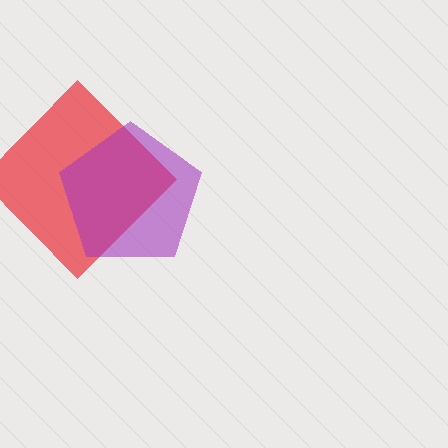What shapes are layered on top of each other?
The layered shapes are: a red diamond, a purple pentagon.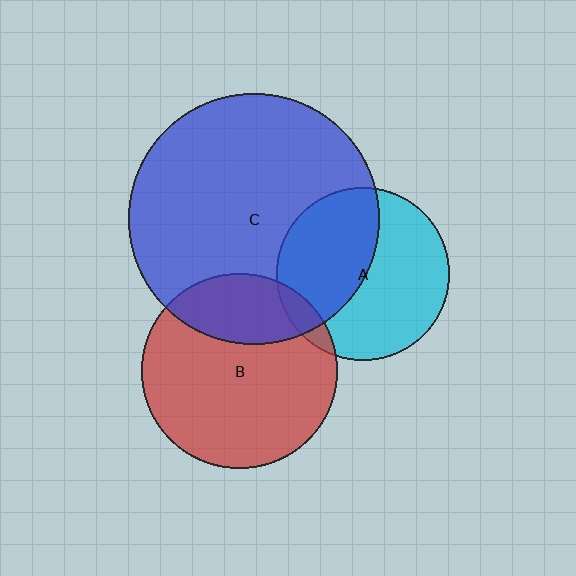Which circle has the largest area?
Circle C (blue).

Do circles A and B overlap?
Yes.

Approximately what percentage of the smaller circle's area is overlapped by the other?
Approximately 10%.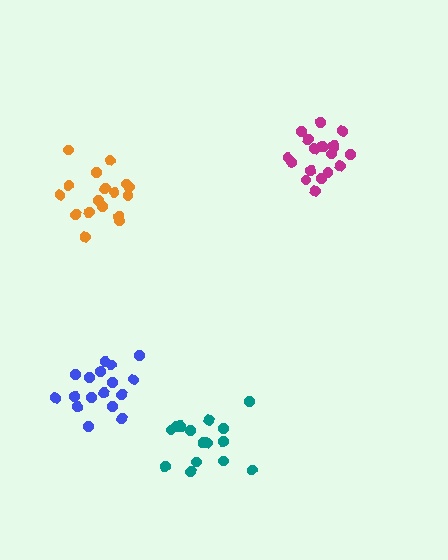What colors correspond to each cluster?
The clusters are colored: orange, blue, teal, magenta.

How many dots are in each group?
Group 1: 17 dots, Group 2: 17 dots, Group 3: 16 dots, Group 4: 19 dots (69 total).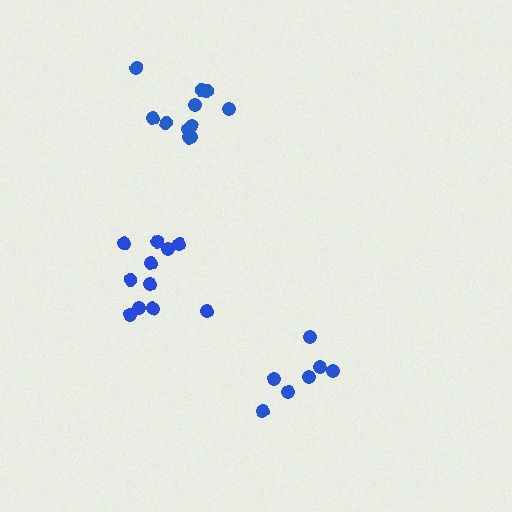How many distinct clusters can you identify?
There are 3 distinct clusters.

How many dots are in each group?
Group 1: 11 dots, Group 2: 7 dots, Group 3: 11 dots (29 total).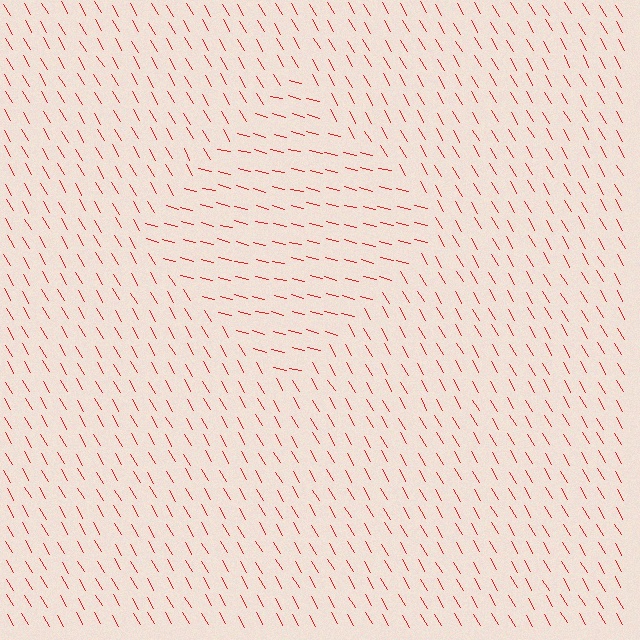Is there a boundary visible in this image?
Yes, there is a texture boundary formed by a change in line orientation.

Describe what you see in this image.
The image is filled with small red line segments. A diamond region in the image has lines oriented differently from the surrounding lines, creating a visible texture boundary.